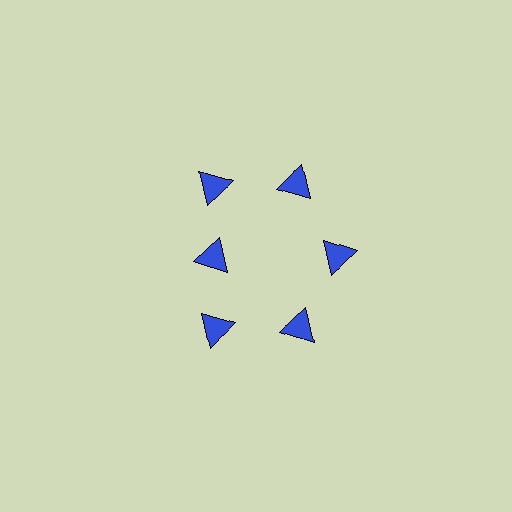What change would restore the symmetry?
The symmetry would be restored by moving it outward, back onto the ring so that all 6 triangles sit at equal angles and equal distance from the center.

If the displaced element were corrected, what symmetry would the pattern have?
It would have 6-fold rotational symmetry — the pattern would map onto itself every 60 degrees.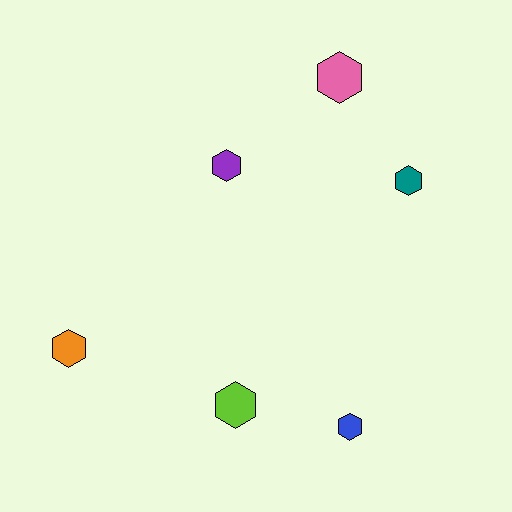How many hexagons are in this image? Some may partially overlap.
There are 6 hexagons.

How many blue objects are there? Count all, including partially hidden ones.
There is 1 blue object.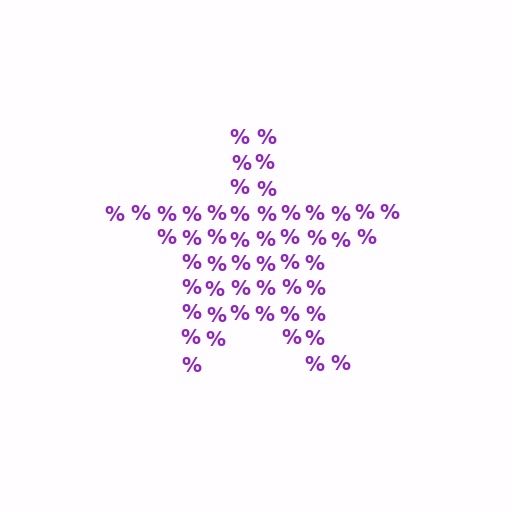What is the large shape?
The large shape is a star.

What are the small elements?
The small elements are percent signs.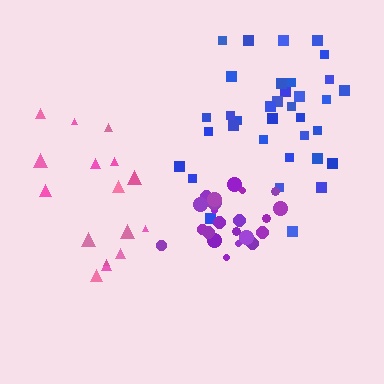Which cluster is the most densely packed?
Purple.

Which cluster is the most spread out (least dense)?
Pink.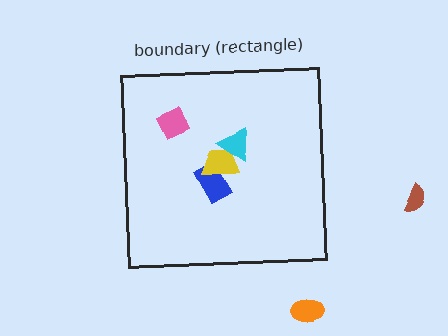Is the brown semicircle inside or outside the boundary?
Outside.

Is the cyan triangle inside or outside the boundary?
Inside.